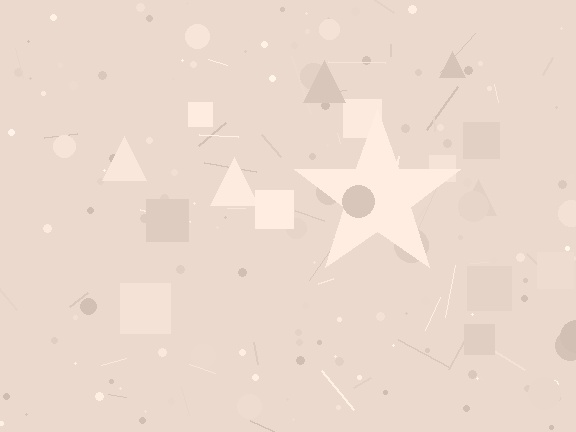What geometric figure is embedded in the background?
A star is embedded in the background.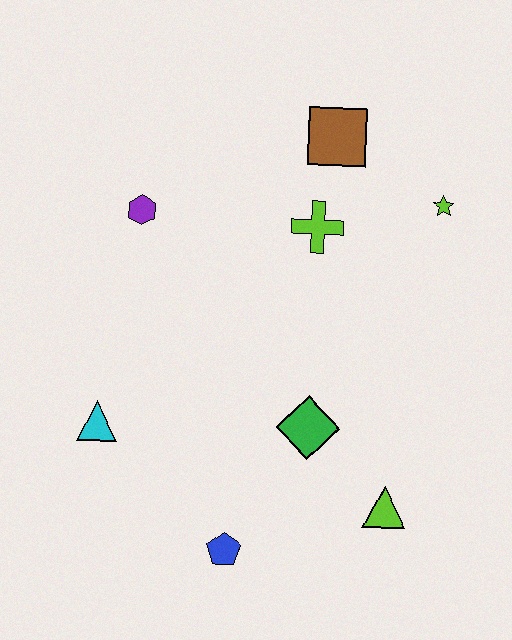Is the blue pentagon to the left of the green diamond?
Yes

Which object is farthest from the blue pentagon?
The brown square is farthest from the blue pentagon.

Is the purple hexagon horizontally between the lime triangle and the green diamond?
No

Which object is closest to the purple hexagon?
The lime cross is closest to the purple hexagon.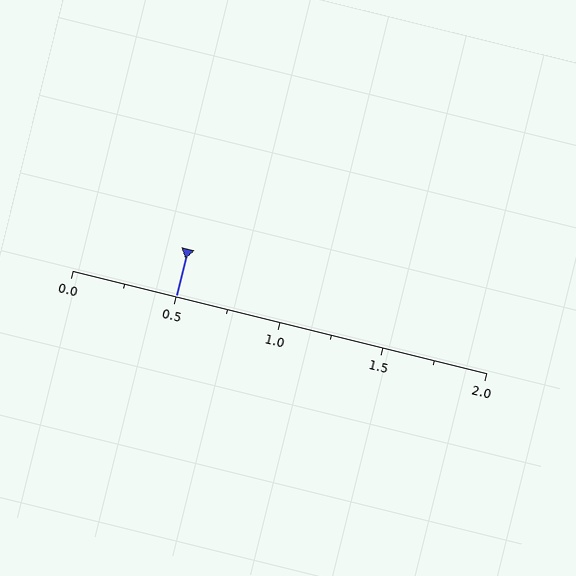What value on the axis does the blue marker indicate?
The marker indicates approximately 0.5.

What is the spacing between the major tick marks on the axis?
The major ticks are spaced 0.5 apart.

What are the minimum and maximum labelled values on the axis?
The axis runs from 0.0 to 2.0.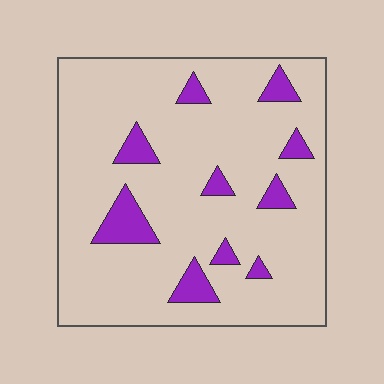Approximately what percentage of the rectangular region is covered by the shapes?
Approximately 10%.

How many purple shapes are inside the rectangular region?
10.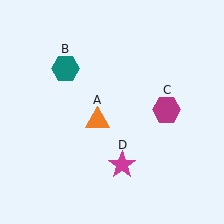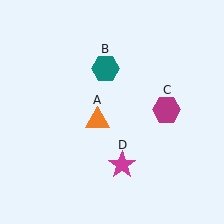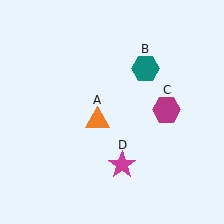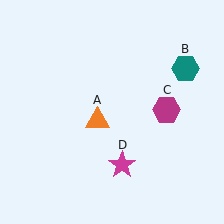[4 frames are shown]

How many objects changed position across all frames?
1 object changed position: teal hexagon (object B).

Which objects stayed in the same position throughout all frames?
Orange triangle (object A) and magenta hexagon (object C) and magenta star (object D) remained stationary.